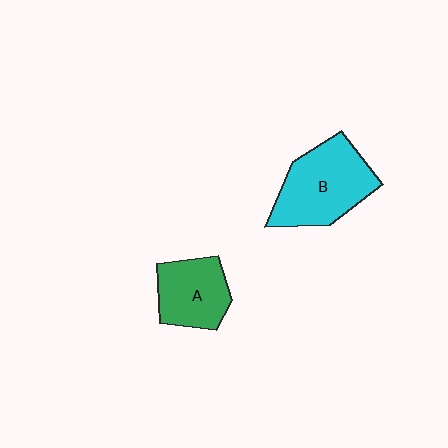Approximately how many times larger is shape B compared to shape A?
Approximately 1.4 times.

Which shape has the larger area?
Shape B (cyan).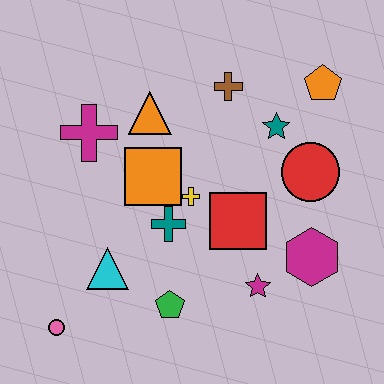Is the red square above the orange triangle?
No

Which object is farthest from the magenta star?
The magenta cross is farthest from the magenta star.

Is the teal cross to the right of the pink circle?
Yes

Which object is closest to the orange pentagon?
The teal star is closest to the orange pentagon.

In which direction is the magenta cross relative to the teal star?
The magenta cross is to the left of the teal star.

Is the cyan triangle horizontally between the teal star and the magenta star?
No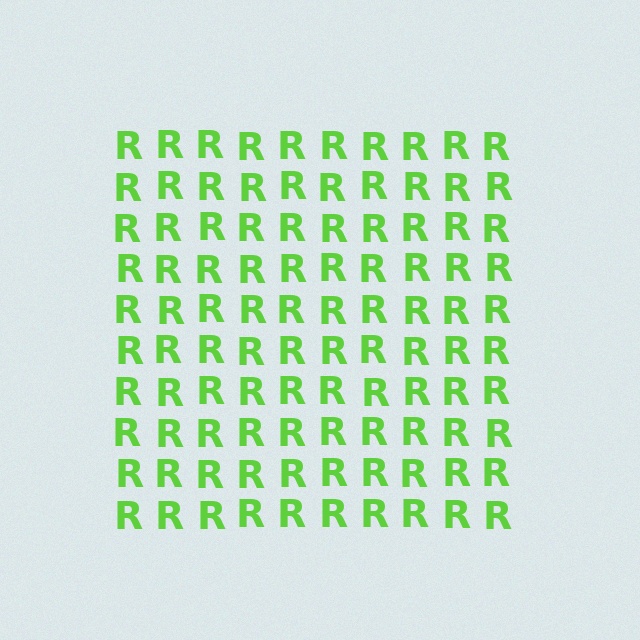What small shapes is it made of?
It is made of small letter R's.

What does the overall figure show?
The overall figure shows a square.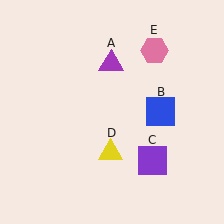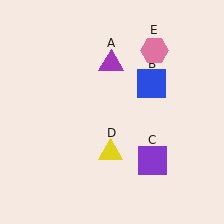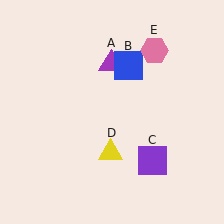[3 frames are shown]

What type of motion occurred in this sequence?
The blue square (object B) rotated counterclockwise around the center of the scene.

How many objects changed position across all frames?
1 object changed position: blue square (object B).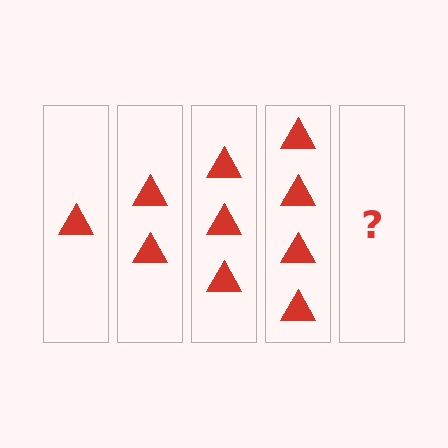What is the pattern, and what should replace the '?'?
The pattern is that each step adds one more triangle. The '?' should be 5 triangles.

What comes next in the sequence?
The next element should be 5 triangles.